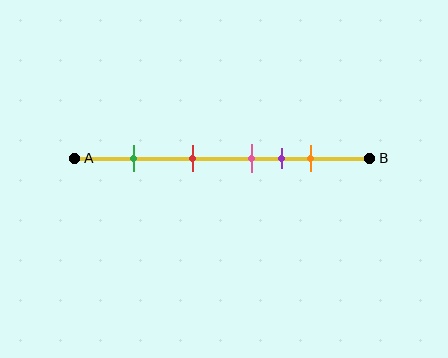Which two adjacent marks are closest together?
The pink and purple marks are the closest adjacent pair.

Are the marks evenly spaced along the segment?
No, the marks are not evenly spaced.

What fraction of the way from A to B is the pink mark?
The pink mark is approximately 60% (0.6) of the way from A to B.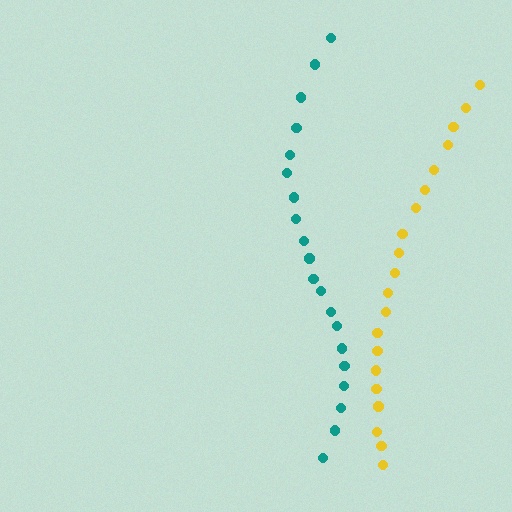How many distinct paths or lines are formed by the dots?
There are 2 distinct paths.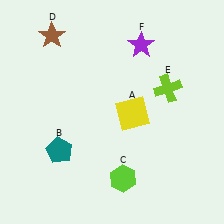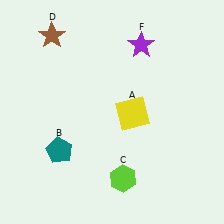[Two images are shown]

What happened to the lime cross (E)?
The lime cross (E) was removed in Image 2. It was in the top-right area of Image 1.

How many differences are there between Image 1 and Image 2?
There is 1 difference between the two images.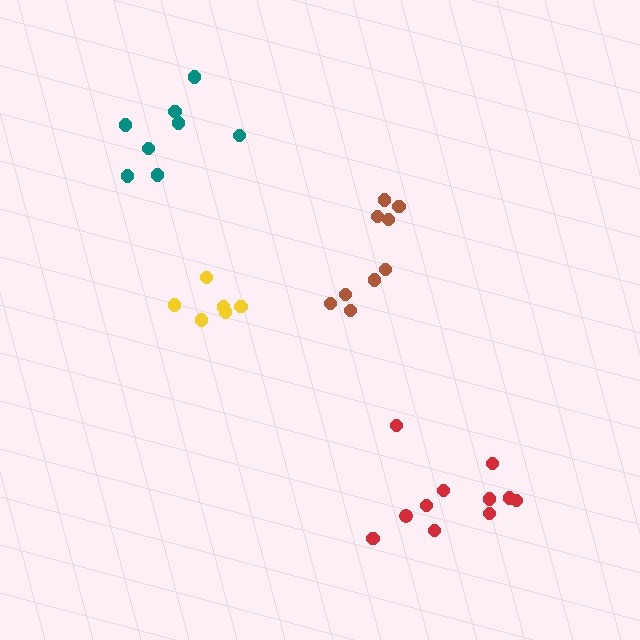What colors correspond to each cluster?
The clusters are colored: red, teal, brown, yellow.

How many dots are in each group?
Group 1: 11 dots, Group 2: 8 dots, Group 3: 9 dots, Group 4: 6 dots (34 total).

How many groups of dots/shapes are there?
There are 4 groups.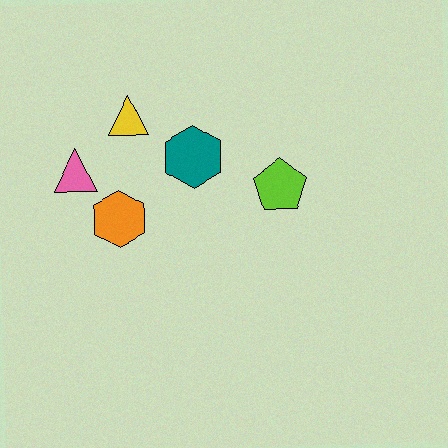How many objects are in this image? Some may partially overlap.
There are 5 objects.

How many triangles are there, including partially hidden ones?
There are 2 triangles.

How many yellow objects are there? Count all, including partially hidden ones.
There is 1 yellow object.